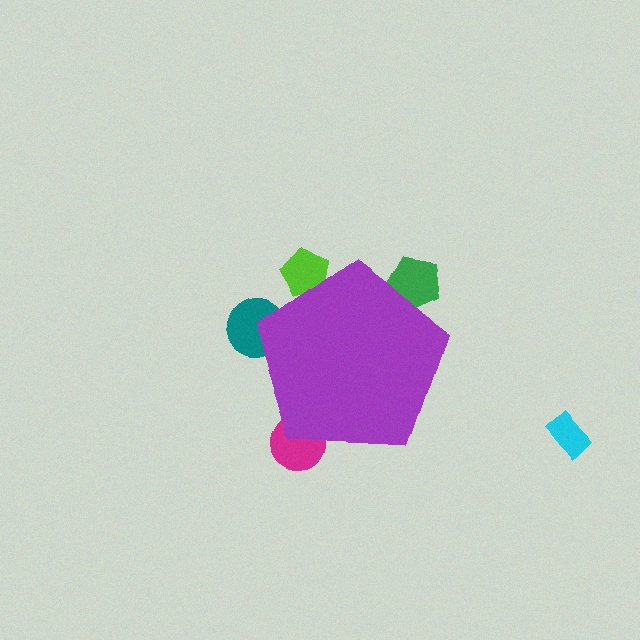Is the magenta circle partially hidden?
Yes, the magenta circle is partially hidden behind the purple pentagon.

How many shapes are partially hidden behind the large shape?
4 shapes are partially hidden.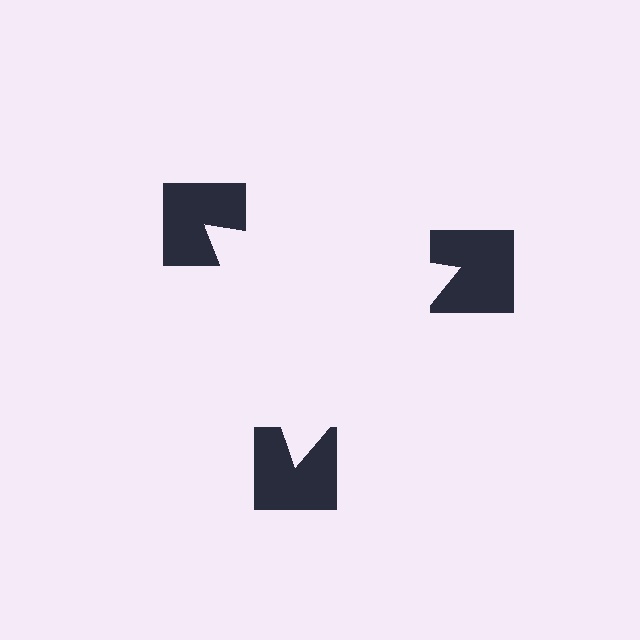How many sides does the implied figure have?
3 sides.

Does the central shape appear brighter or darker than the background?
It typically appears slightly brighter than the background, even though no actual brightness change is drawn.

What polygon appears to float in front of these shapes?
An illusory triangle — its edges are inferred from the aligned wedge cuts in the notched squares, not physically drawn.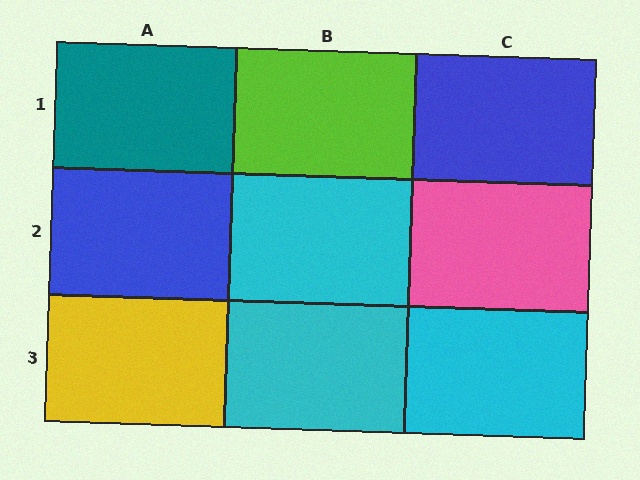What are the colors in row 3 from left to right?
Yellow, cyan, cyan.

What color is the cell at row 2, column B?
Cyan.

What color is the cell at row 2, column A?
Blue.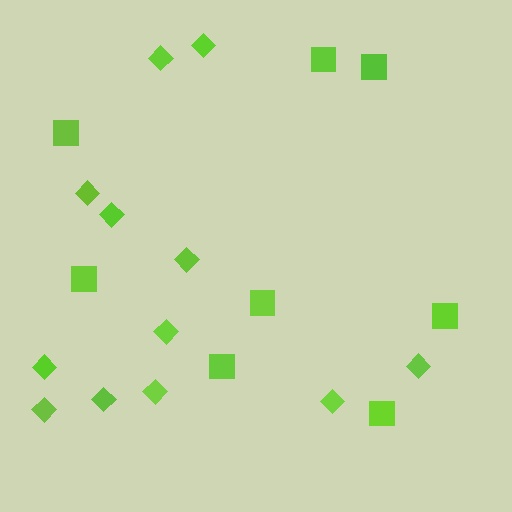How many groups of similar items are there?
There are 2 groups: one group of diamonds (12) and one group of squares (8).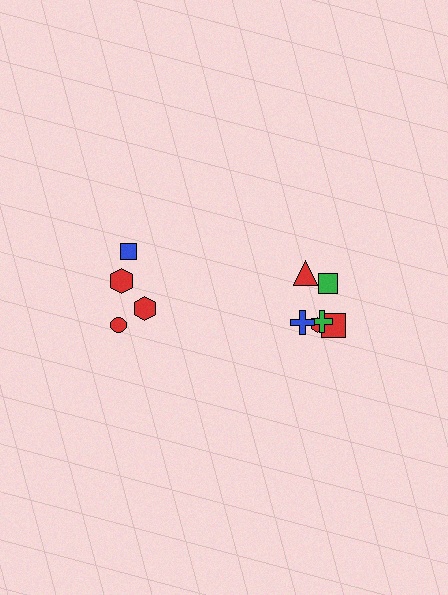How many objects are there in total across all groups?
There are 10 objects.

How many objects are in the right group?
There are 6 objects.